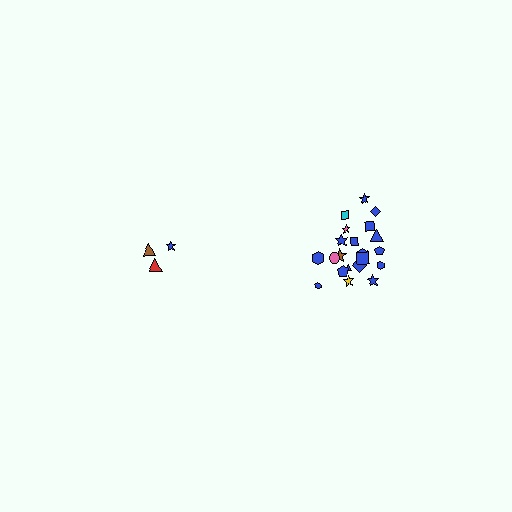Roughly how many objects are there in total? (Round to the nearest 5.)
Roughly 25 objects in total.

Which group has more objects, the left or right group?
The right group.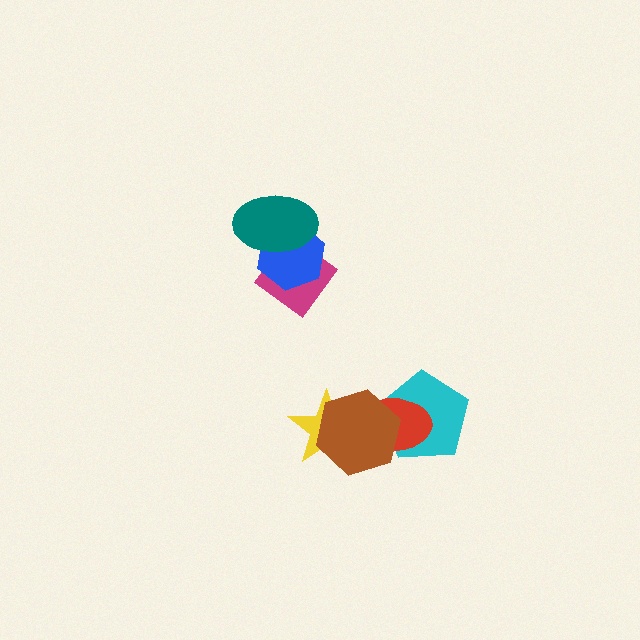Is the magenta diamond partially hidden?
Yes, it is partially covered by another shape.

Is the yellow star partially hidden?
Yes, it is partially covered by another shape.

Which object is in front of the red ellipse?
The brown hexagon is in front of the red ellipse.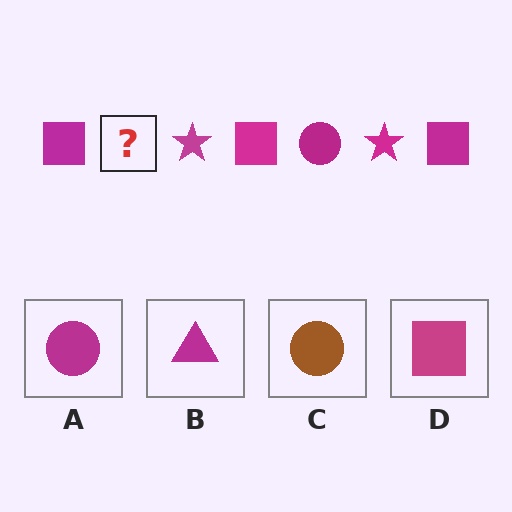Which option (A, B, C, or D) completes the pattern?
A.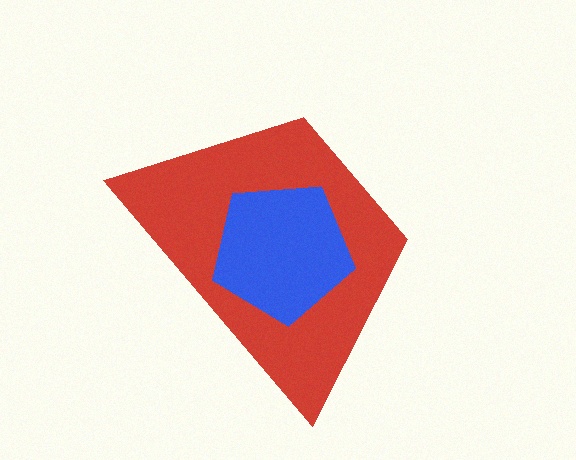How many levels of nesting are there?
2.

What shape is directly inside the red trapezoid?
The blue pentagon.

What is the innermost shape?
The blue pentagon.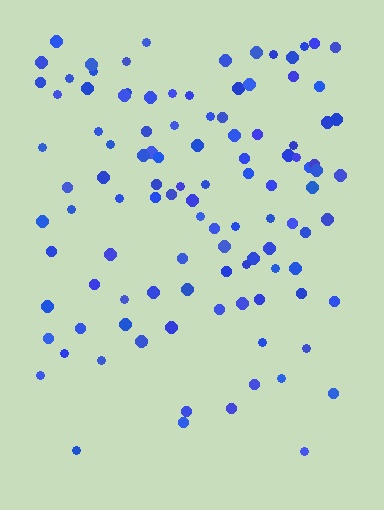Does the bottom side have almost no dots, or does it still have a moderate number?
Still a moderate number, just noticeably fewer than the top.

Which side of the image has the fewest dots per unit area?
The bottom.